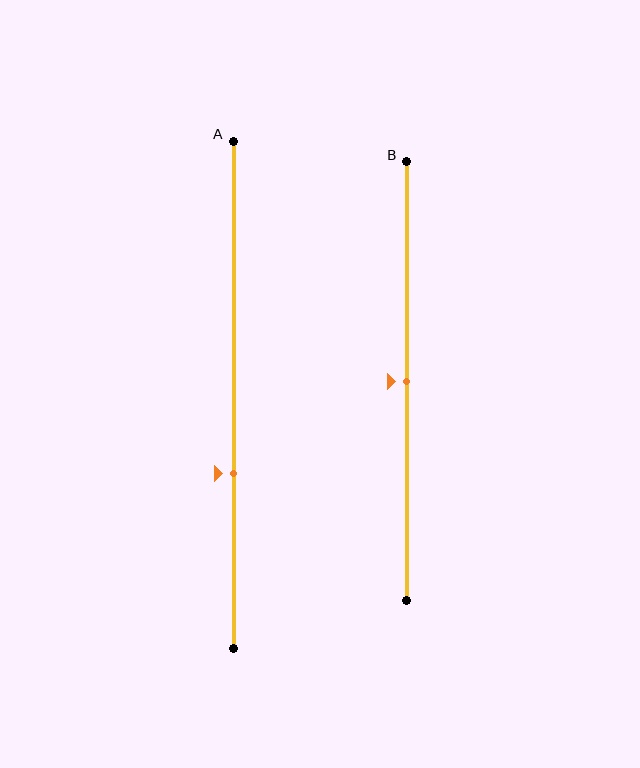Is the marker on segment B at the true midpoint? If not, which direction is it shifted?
Yes, the marker on segment B is at the true midpoint.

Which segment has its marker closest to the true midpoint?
Segment B has its marker closest to the true midpoint.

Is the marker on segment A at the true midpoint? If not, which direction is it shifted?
No, the marker on segment A is shifted downward by about 16% of the segment length.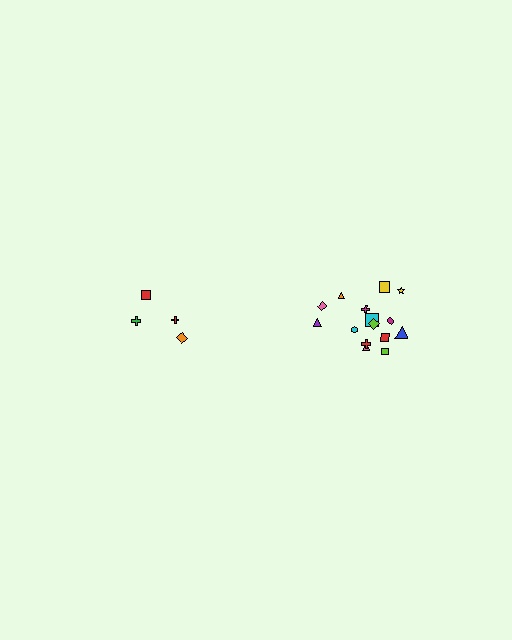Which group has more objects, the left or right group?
The right group.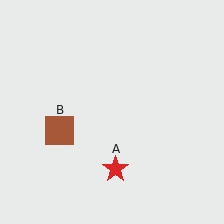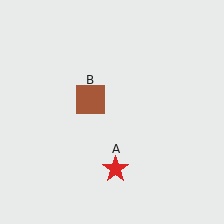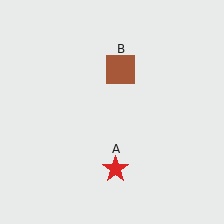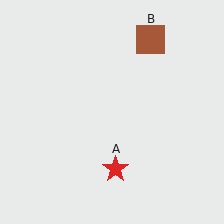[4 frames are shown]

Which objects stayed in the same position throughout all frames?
Red star (object A) remained stationary.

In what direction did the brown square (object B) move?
The brown square (object B) moved up and to the right.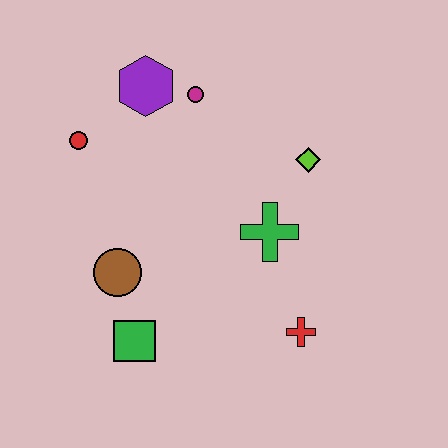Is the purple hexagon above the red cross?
Yes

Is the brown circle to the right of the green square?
No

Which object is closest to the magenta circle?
The purple hexagon is closest to the magenta circle.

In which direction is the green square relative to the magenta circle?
The green square is below the magenta circle.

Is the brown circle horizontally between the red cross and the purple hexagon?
No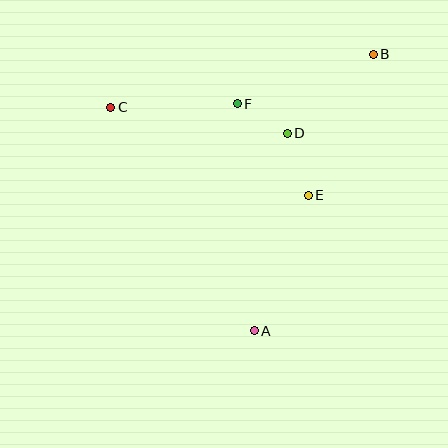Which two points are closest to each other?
Points D and F are closest to each other.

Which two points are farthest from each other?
Points A and B are farthest from each other.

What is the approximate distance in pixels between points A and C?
The distance between A and C is approximately 266 pixels.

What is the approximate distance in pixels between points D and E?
The distance between D and E is approximately 66 pixels.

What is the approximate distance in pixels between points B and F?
The distance between B and F is approximately 145 pixels.